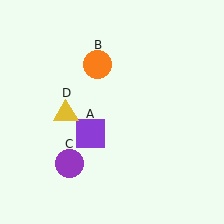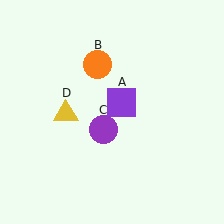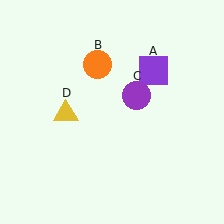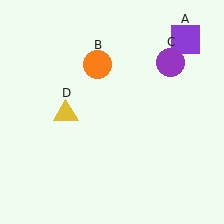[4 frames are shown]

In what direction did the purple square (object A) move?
The purple square (object A) moved up and to the right.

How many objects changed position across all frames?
2 objects changed position: purple square (object A), purple circle (object C).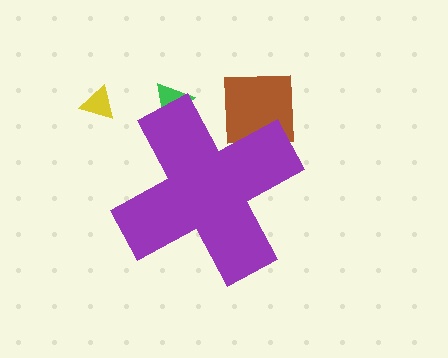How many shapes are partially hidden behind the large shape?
2 shapes are partially hidden.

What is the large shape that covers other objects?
A purple cross.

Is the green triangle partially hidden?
Yes, the green triangle is partially hidden behind the purple cross.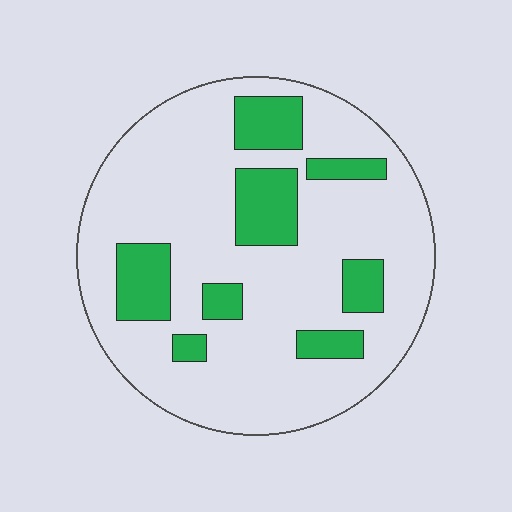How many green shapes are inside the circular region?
8.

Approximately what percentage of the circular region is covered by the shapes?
Approximately 20%.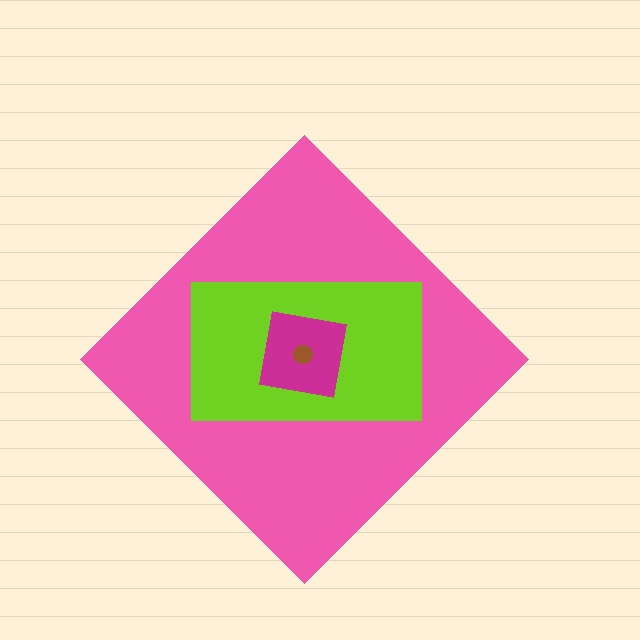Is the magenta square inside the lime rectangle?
Yes.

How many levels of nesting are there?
4.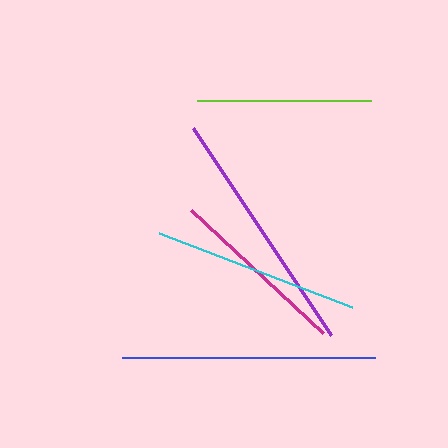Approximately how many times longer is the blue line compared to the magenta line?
The blue line is approximately 1.4 times the length of the magenta line.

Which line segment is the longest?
The blue line is the longest at approximately 252 pixels.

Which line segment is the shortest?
The lime line is the shortest at approximately 174 pixels.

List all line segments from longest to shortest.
From longest to shortest: blue, purple, cyan, magenta, lime.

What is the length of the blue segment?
The blue segment is approximately 252 pixels long.